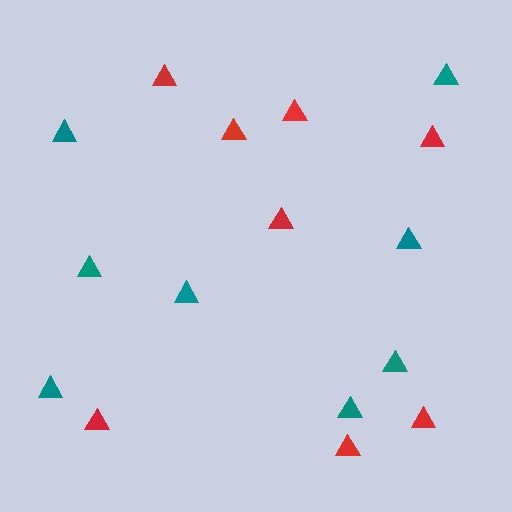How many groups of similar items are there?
There are 2 groups: one group of teal triangles (8) and one group of red triangles (8).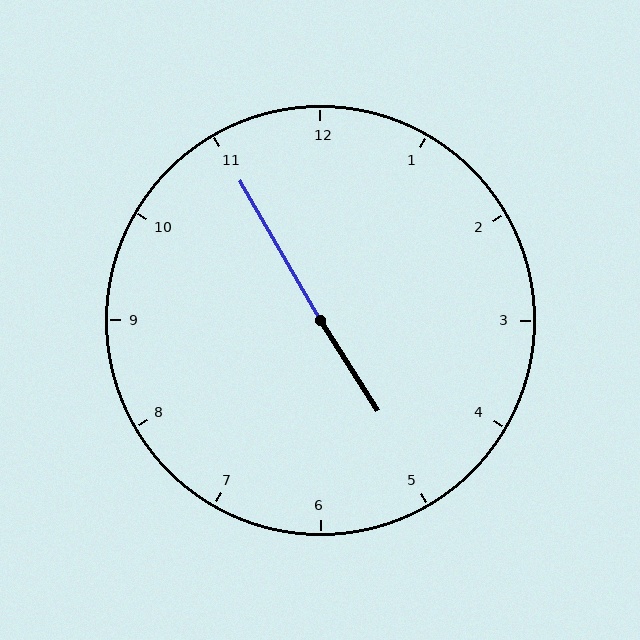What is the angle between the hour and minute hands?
Approximately 178 degrees.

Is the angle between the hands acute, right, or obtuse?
It is obtuse.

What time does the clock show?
4:55.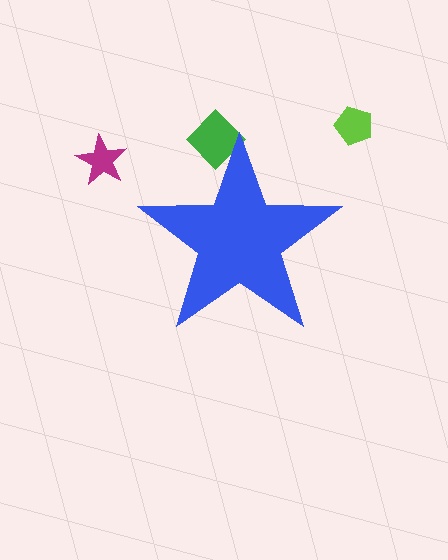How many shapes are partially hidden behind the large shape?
1 shape is partially hidden.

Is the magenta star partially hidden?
No, the magenta star is fully visible.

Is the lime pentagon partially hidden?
No, the lime pentagon is fully visible.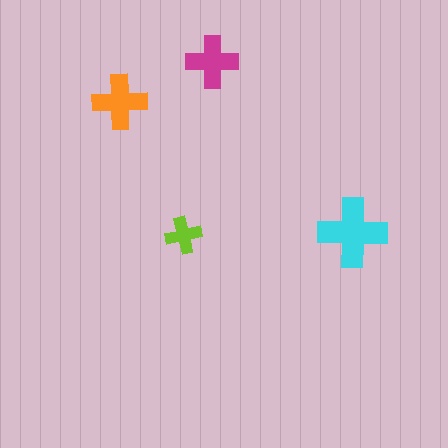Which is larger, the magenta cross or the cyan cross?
The cyan one.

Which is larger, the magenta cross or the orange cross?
The orange one.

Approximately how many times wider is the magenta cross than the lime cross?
About 1.5 times wider.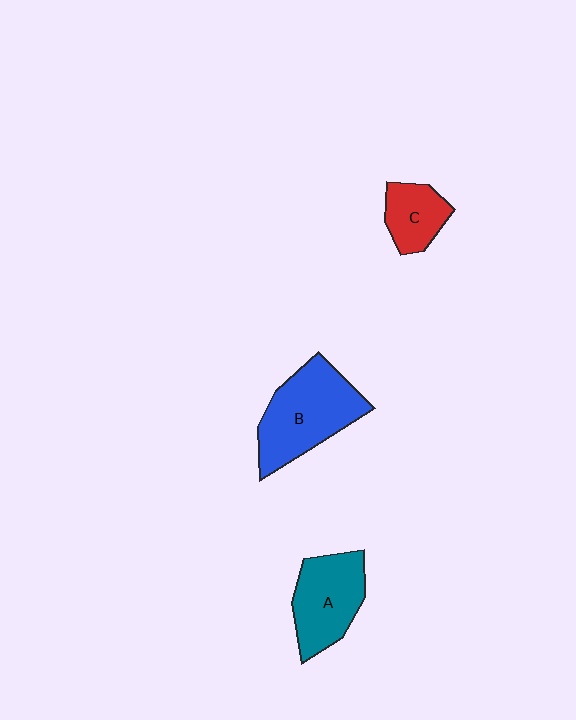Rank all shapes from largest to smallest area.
From largest to smallest: B (blue), A (teal), C (red).